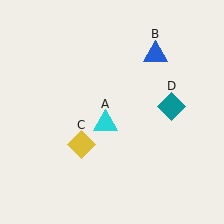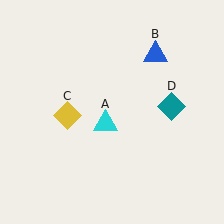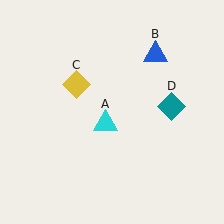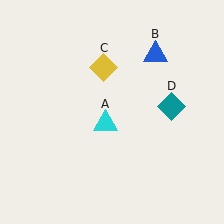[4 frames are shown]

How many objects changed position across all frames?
1 object changed position: yellow diamond (object C).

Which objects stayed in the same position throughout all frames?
Cyan triangle (object A) and blue triangle (object B) and teal diamond (object D) remained stationary.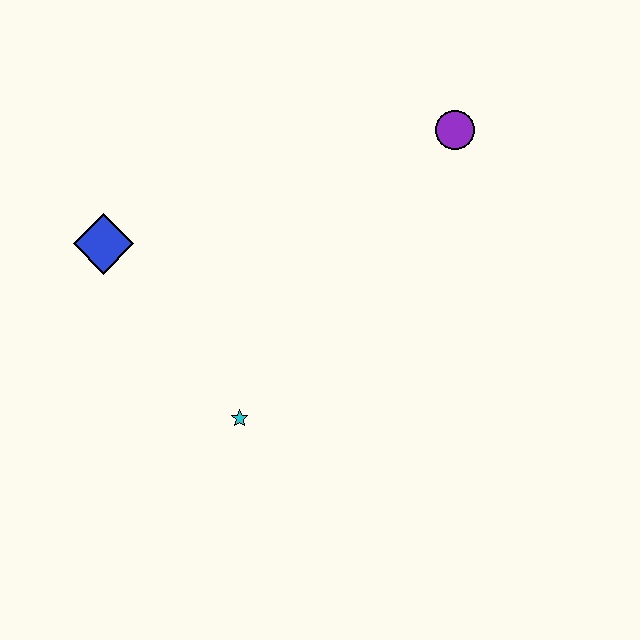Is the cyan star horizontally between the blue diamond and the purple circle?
Yes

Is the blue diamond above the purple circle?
No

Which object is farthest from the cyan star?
The purple circle is farthest from the cyan star.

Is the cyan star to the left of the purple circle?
Yes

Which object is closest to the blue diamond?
The cyan star is closest to the blue diamond.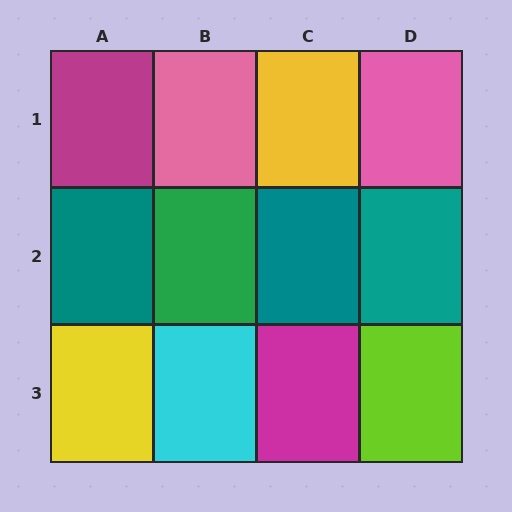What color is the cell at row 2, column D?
Teal.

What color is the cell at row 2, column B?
Green.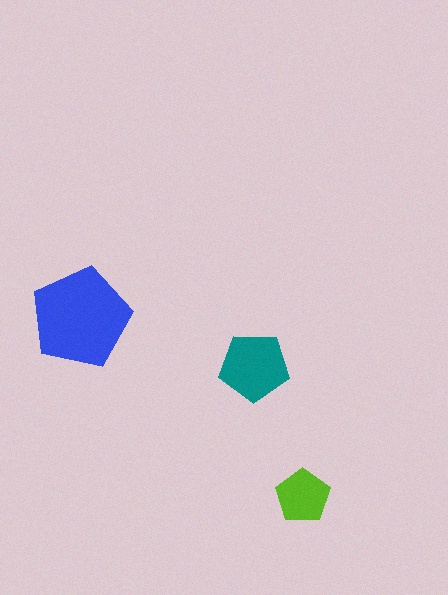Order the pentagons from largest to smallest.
the blue one, the teal one, the lime one.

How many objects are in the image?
There are 3 objects in the image.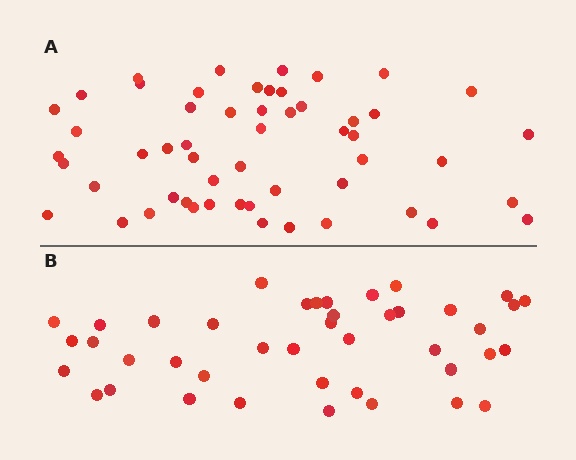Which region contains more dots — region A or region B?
Region A (the top region) has more dots.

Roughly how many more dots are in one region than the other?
Region A has roughly 12 or so more dots than region B.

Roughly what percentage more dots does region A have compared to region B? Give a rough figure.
About 30% more.